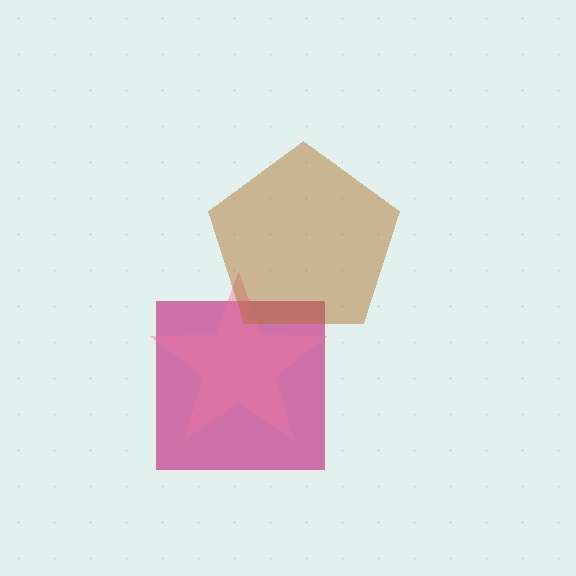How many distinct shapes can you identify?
There are 3 distinct shapes: a magenta square, a pink star, a brown pentagon.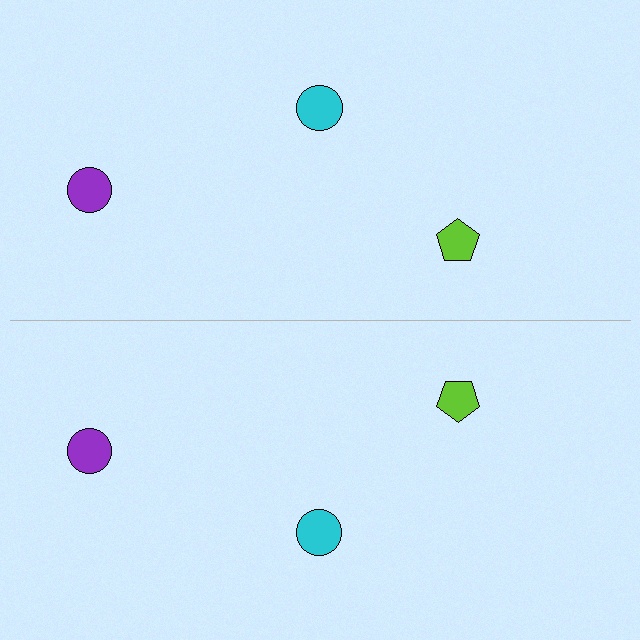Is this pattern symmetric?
Yes, this pattern has bilateral (reflection) symmetry.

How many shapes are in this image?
There are 6 shapes in this image.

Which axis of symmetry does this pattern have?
The pattern has a horizontal axis of symmetry running through the center of the image.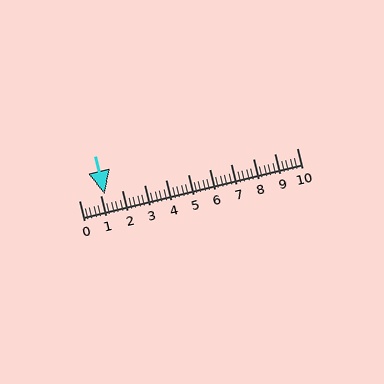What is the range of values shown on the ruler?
The ruler shows values from 0 to 10.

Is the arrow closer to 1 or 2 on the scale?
The arrow is closer to 1.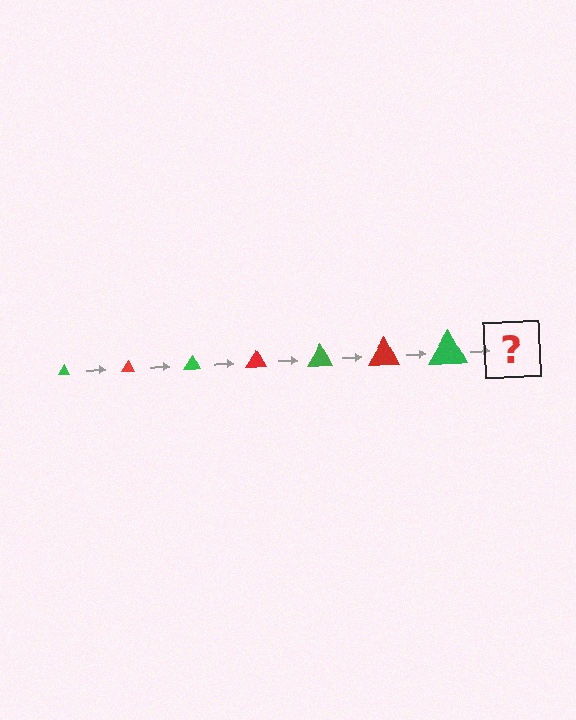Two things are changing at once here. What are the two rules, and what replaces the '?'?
The two rules are that the triangle grows larger each step and the color cycles through green and red. The '?' should be a red triangle, larger than the previous one.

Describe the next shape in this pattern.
It should be a red triangle, larger than the previous one.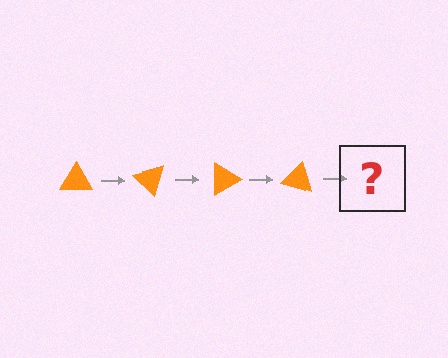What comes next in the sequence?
The next element should be an orange triangle rotated 180 degrees.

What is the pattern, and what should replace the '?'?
The pattern is that the triangle rotates 45 degrees each step. The '?' should be an orange triangle rotated 180 degrees.